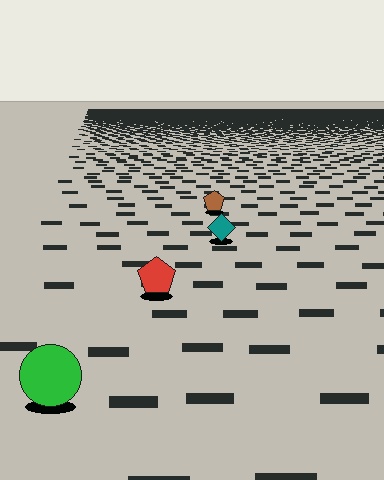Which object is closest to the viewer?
The green circle is closest. The texture marks near it are larger and more spread out.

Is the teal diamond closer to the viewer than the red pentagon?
No. The red pentagon is closer — you can tell from the texture gradient: the ground texture is coarser near it.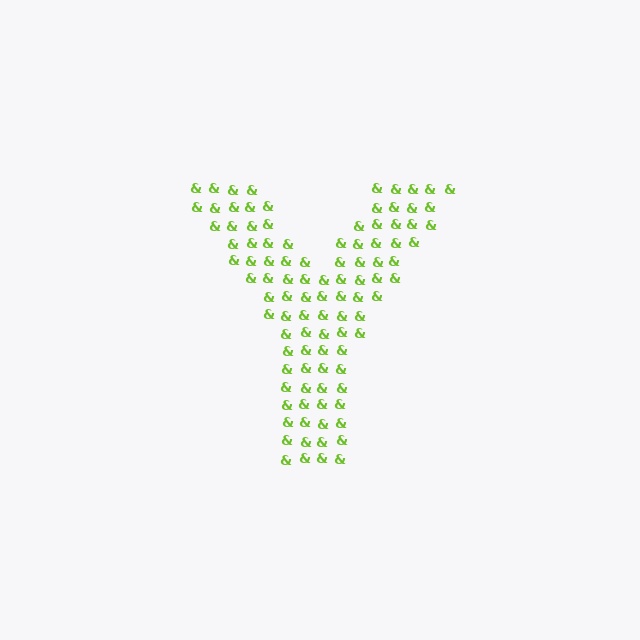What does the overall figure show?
The overall figure shows the letter Y.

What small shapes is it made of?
It is made of small ampersands.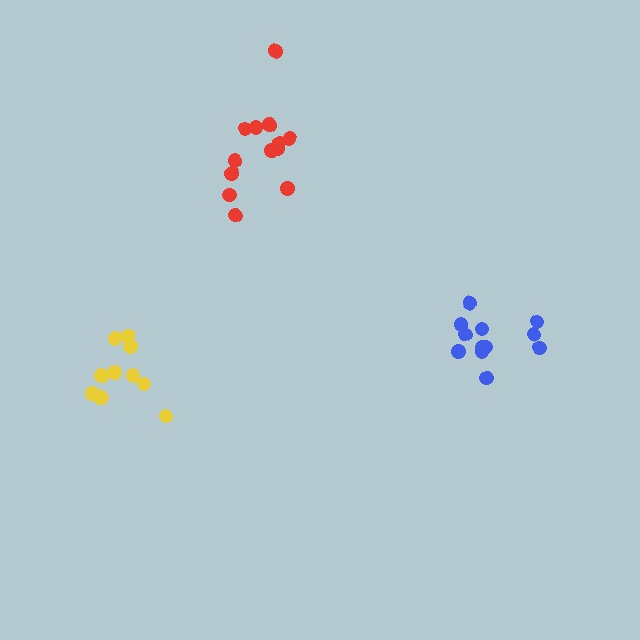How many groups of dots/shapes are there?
There are 3 groups.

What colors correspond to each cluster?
The clusters are colored: red, blue, yellow.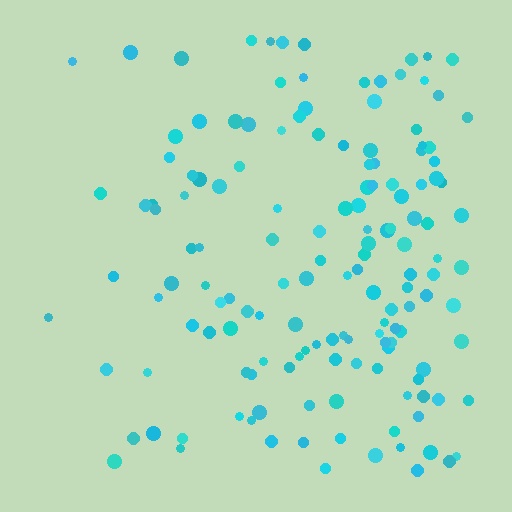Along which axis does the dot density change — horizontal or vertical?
Horizontal.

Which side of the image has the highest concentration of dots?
The right.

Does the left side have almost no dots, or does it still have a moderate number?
Still a moderate number, just noticeably fewer than the right.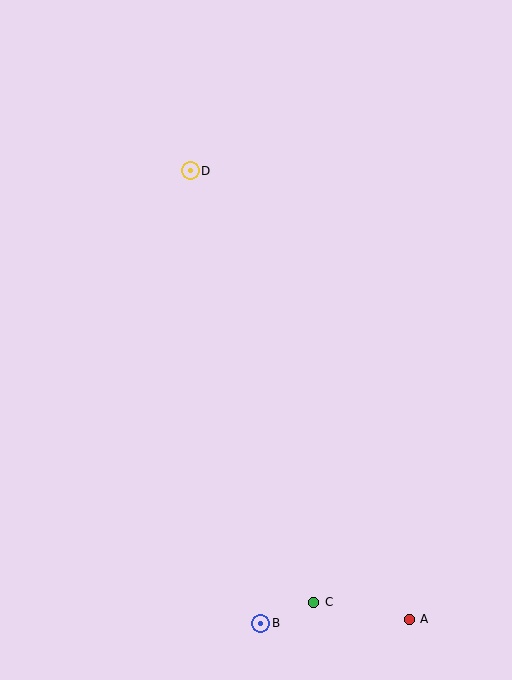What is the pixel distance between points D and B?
The distance between D and B is 458 pixels.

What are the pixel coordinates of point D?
Point D is at (190, 171).